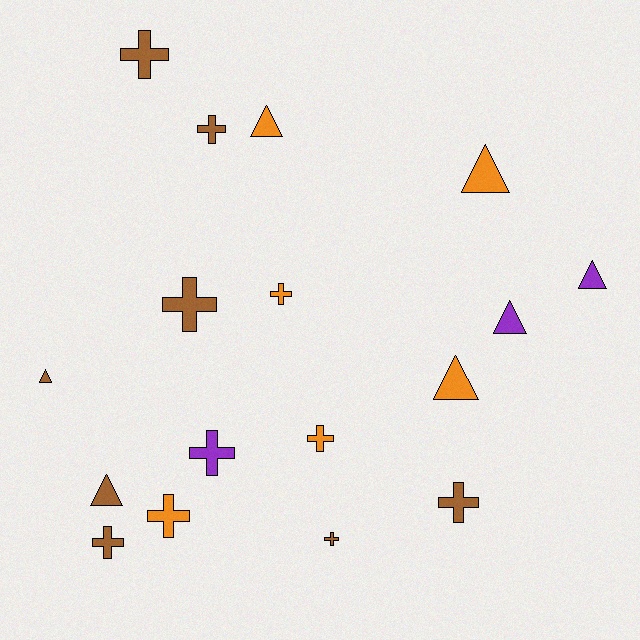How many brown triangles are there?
There are 2 brown triangles.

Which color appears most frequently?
Brown, with 8 objects.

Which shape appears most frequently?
Cross, with 10 objects.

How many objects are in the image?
There are 17 objects.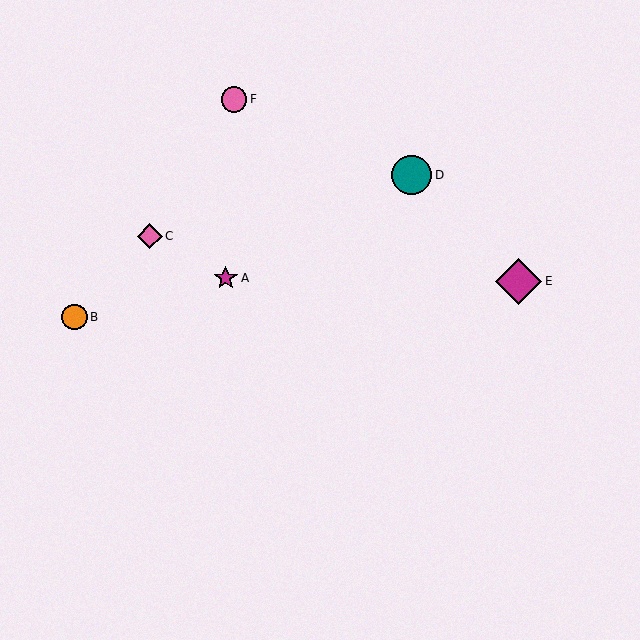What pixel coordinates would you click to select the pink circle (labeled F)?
Click at (234, 100) to select the pink circle F.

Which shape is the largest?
The magenta diamond (labeled E) is the largest.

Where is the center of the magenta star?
The center of the magenta star is at (226, 278).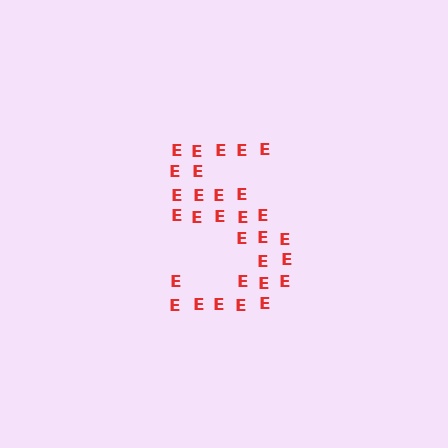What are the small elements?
The small elements are letter E's.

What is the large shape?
The large shape is the digit 5.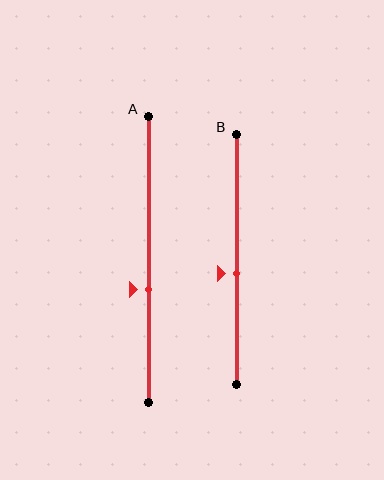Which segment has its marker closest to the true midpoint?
Segment B has its marker closest to the true midpoint.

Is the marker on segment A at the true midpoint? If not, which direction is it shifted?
No, the marker on segment A is shifted downward by about 11% of the segment length.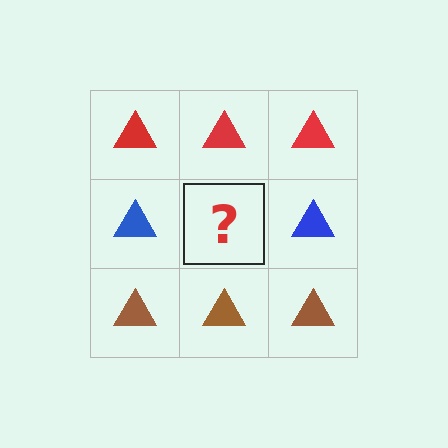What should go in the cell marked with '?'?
The missing cell should contain a blue triangle.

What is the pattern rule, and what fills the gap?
The rule is that each row has a consistent color. The gap should be filled with a blue triangle.